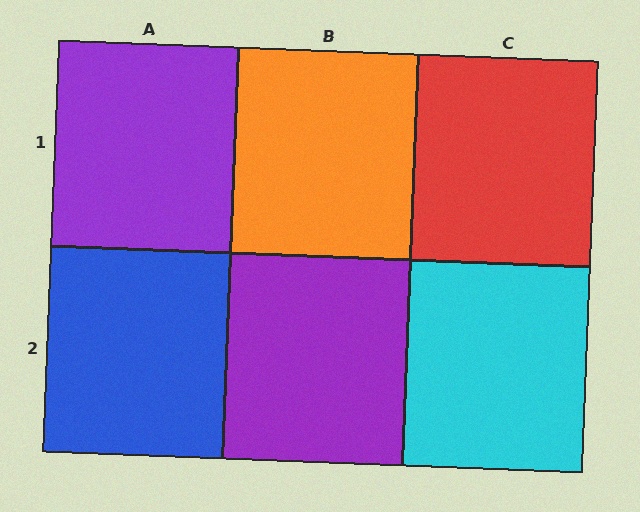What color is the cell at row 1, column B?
Orange.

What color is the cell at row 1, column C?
Red.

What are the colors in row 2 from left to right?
Blue, purple, cyan.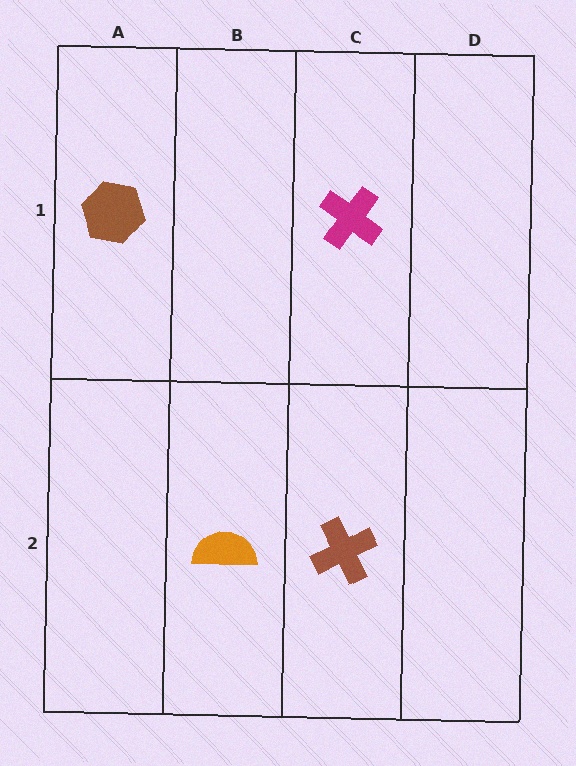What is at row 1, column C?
A magenta cross.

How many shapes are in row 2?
2 shapes.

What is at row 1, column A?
A brown hexagon.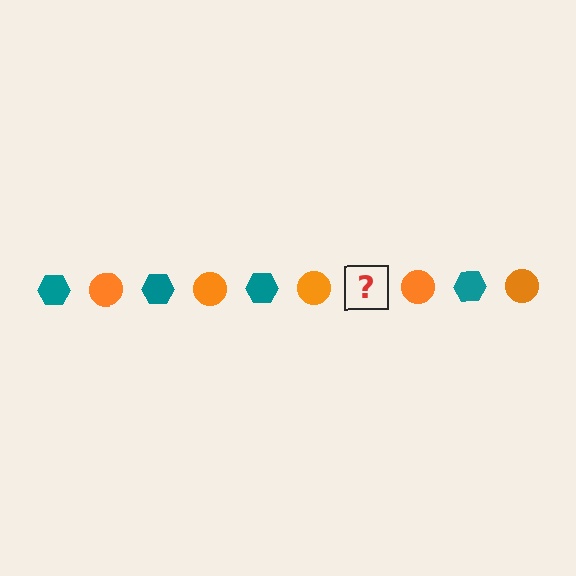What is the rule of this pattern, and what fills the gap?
The rule is that the pattern alternates between teal hexagon and orange circle. The gap should be filled with a teal hexagon.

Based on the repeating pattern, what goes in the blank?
The blank should be a teal hexagon.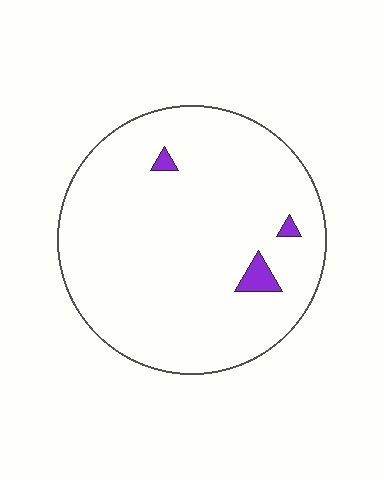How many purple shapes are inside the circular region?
3.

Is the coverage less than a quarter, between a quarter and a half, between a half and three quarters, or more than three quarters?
Less than a quarter.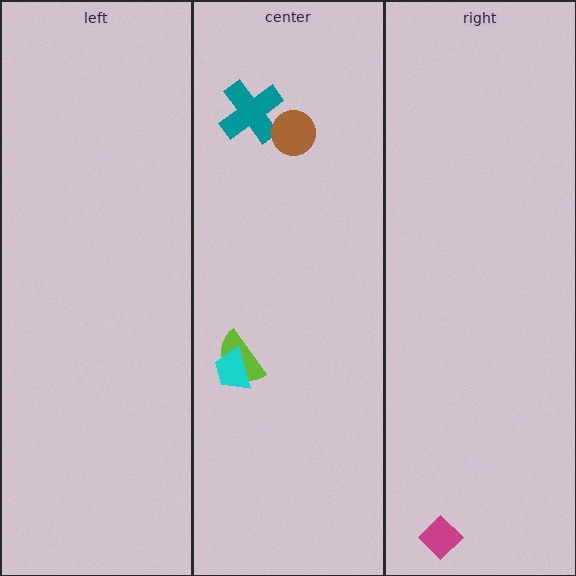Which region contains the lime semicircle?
The center region.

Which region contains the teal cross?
The center region.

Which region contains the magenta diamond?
The right region.